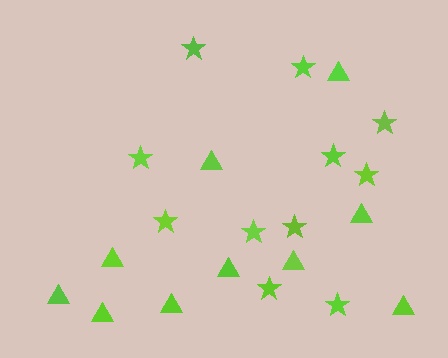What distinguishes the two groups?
There are 2 groups: one group of triangles (10) and one group of stars (11).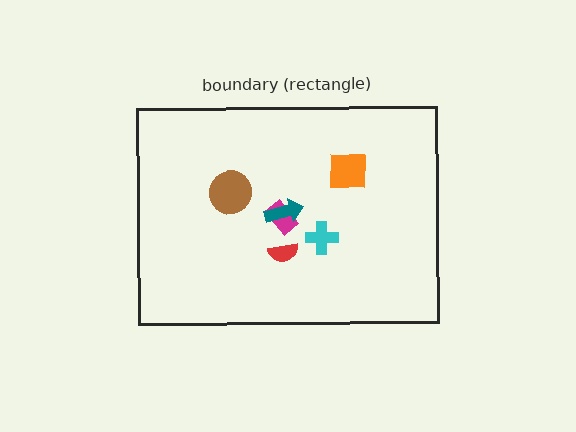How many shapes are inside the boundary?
6 inside, 0 outside.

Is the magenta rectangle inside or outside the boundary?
Inside.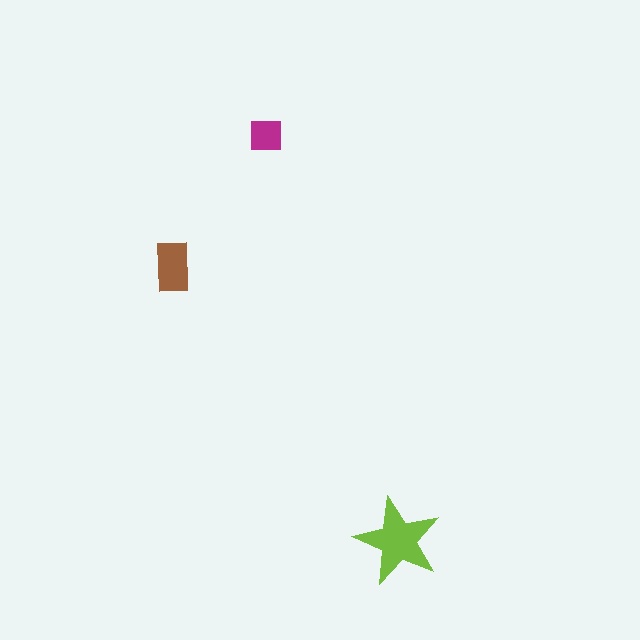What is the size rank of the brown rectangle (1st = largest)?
2nd.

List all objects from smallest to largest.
The magenta square, the brown rectangle, the lime star.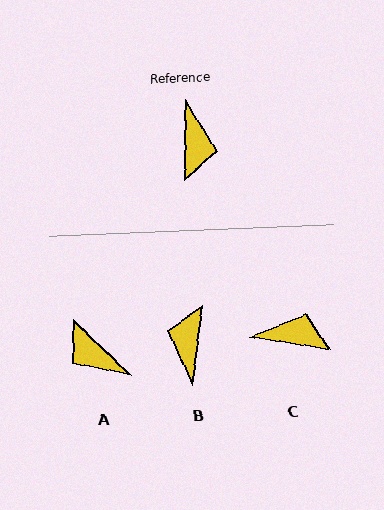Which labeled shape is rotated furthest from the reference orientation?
B, about 173 degrees away.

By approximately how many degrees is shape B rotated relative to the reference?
Approximately 173 degrees counter-clockwise.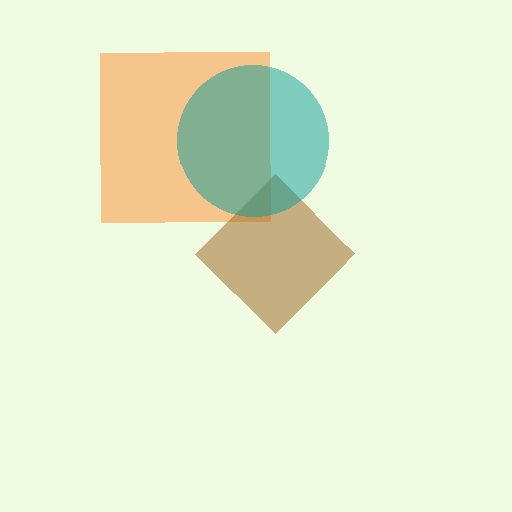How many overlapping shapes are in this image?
There are 3 overlapping shapes in the image.